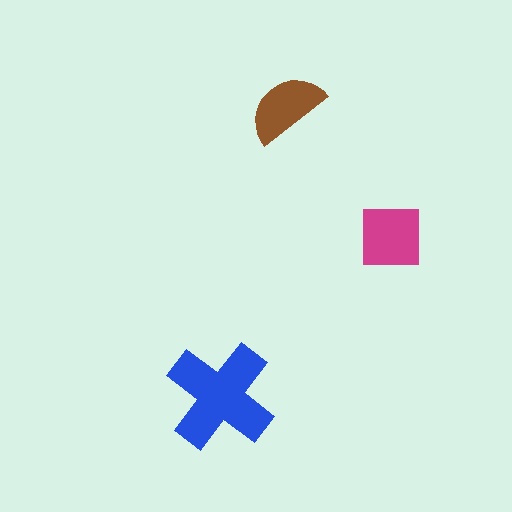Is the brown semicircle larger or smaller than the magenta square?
Smaller.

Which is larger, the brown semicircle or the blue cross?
The blue cross.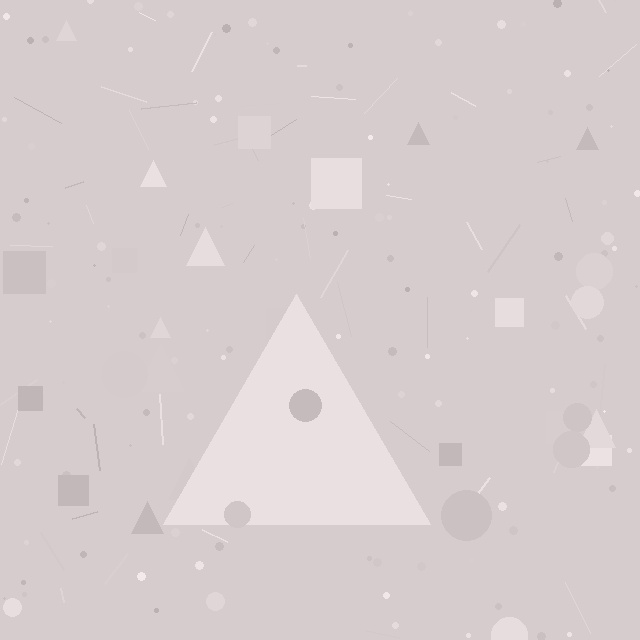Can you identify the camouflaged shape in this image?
The camouflaged shape is a triangle.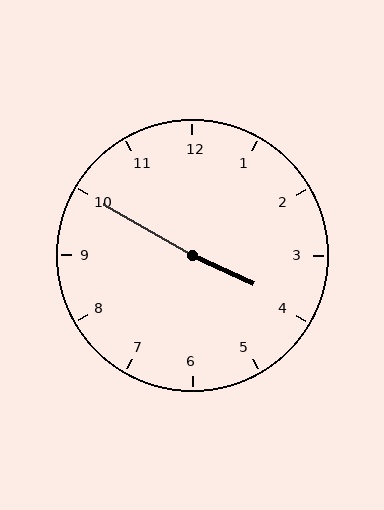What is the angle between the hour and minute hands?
Approximately 175 degrees.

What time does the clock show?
3:50.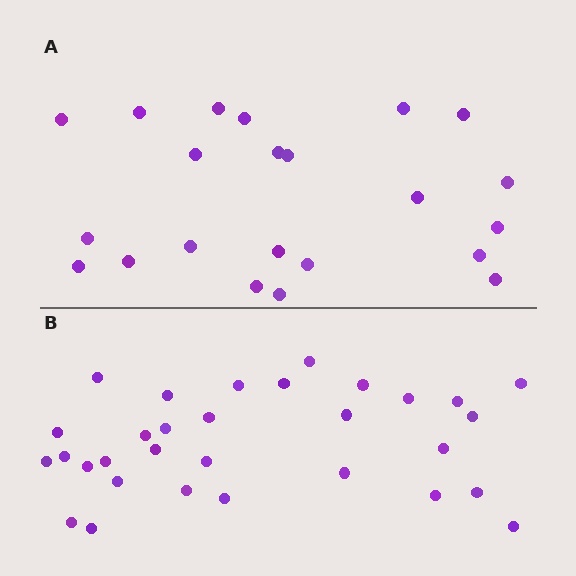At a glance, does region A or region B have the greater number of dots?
Region B (the bottom region) has more dots.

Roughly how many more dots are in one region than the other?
Region B has roughly 8 or so more dots than region A.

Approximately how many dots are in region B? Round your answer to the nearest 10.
About 30 dots. (The exact count is 31, which rounds to 30.)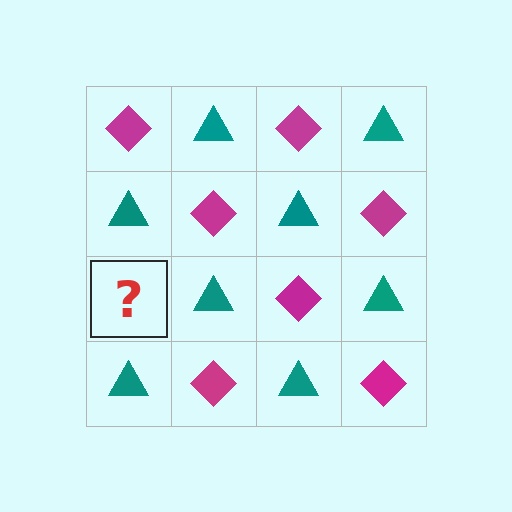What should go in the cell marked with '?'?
The missing cell should contain a magenta diamond.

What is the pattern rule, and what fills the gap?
The rule is that it alternates magenta diamond and teal triangle in a checkerboard pattern. The gap should be filled with a magenta diamond.